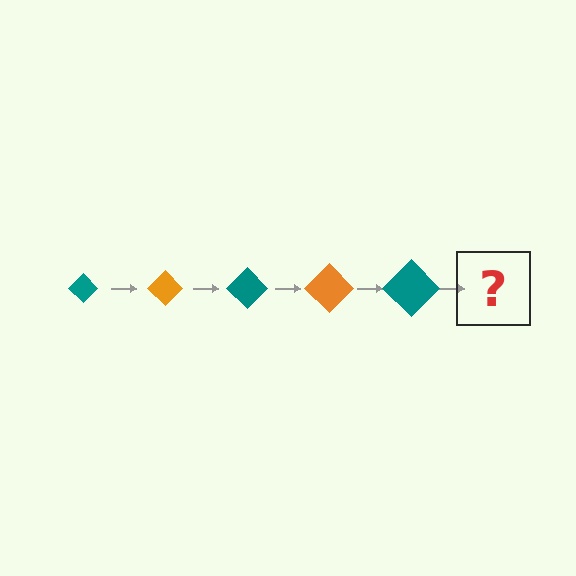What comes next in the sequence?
The next element should be an orange diamond, larger than the previous one.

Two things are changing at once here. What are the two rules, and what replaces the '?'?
The two rules are that the diamond grows larger each step and the color cycles through teal and orange. The '?' should be an orange diamond, larger than the previous one.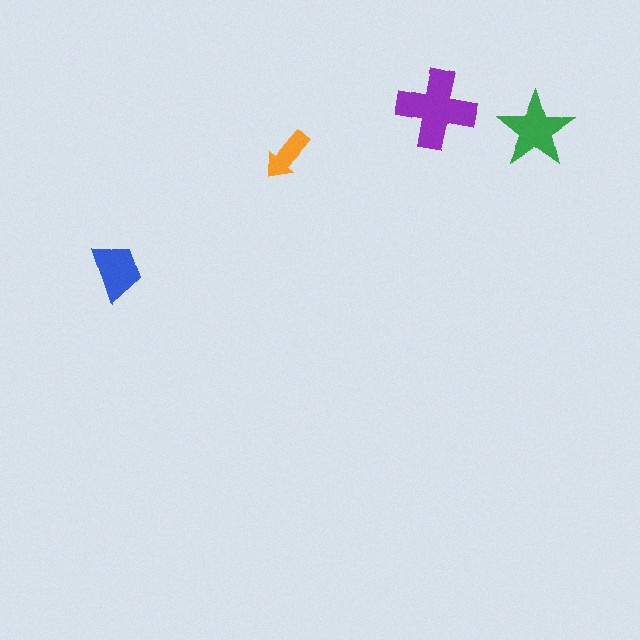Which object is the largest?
The purple cross.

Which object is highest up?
The purple cross is topmost.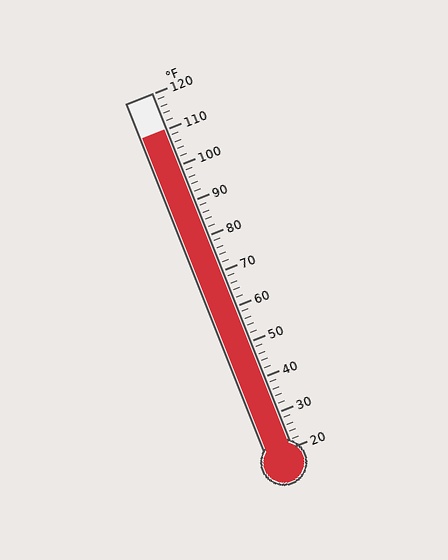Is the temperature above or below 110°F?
The temperature is at 110°F.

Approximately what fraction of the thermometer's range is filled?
The thermometer is filled to approximately 90% of its range.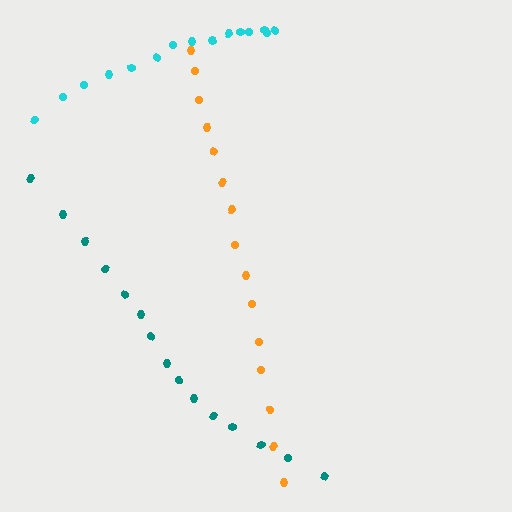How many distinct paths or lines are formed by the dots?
There are 3 distinct paths.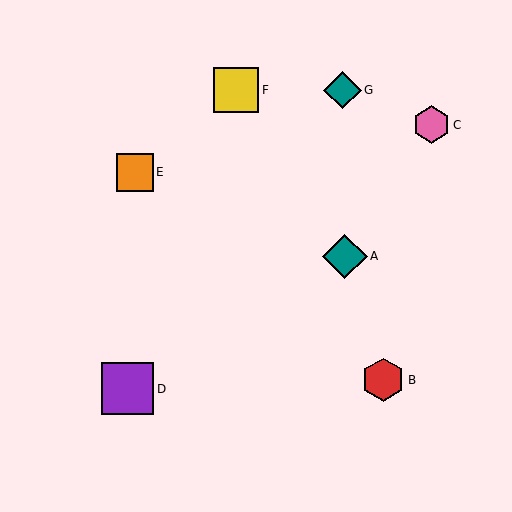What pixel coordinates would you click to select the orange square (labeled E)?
Click at (135, 172) to select the orange square E.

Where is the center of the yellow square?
The center of the yellow square is at (236, 90).